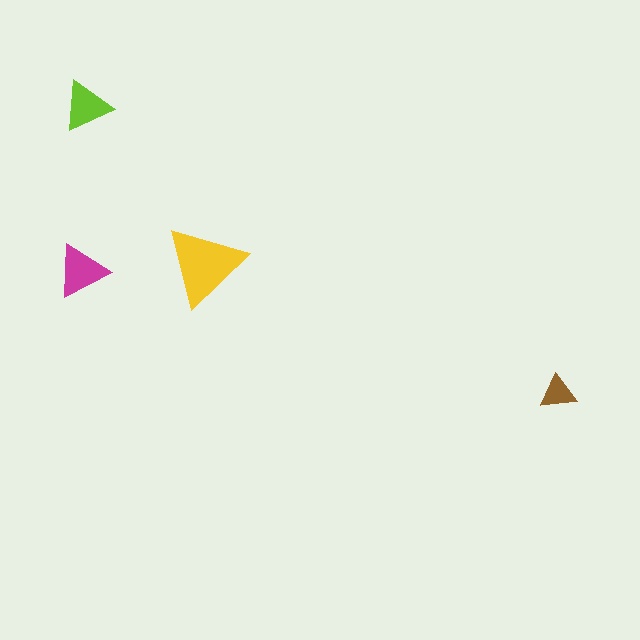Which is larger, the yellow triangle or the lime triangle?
The yellow one.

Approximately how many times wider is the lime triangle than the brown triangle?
About 1.5 times wider.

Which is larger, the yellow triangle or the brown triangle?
The yellow one.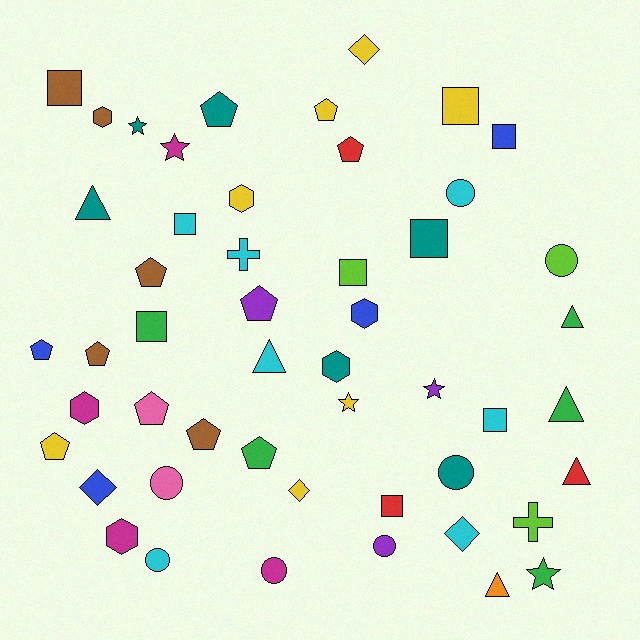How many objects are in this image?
There are 50 objects.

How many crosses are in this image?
There are 2 crosses.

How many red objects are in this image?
There are 3 red objects.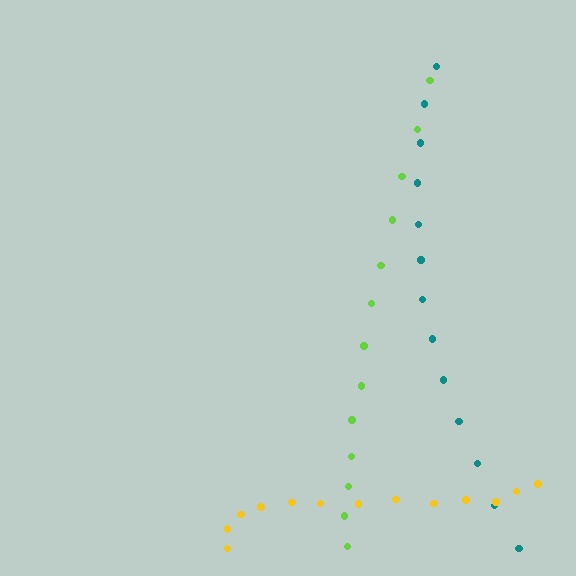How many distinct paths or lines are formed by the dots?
There are 3 distinct paths.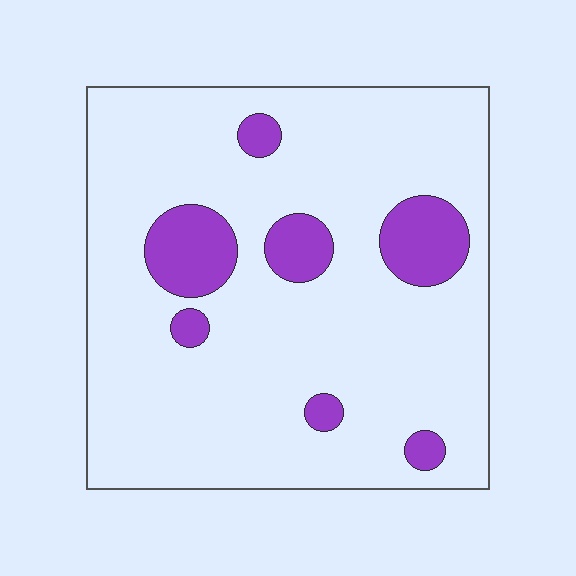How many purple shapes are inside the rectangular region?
7.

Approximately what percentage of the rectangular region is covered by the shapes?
Approximately 15%.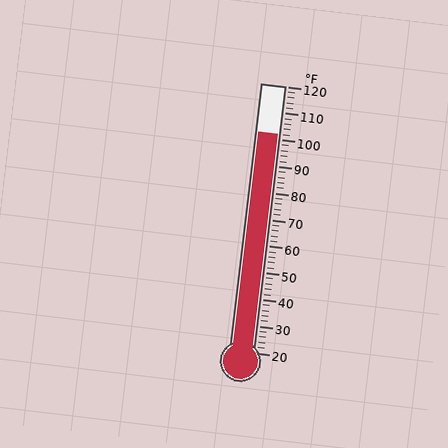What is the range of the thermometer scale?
The thermometer scale ranges from 20°F to 120°F.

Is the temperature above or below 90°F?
The temperature is above 90°F.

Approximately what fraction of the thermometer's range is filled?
The thermometer is filled to approximately 80% of its range.